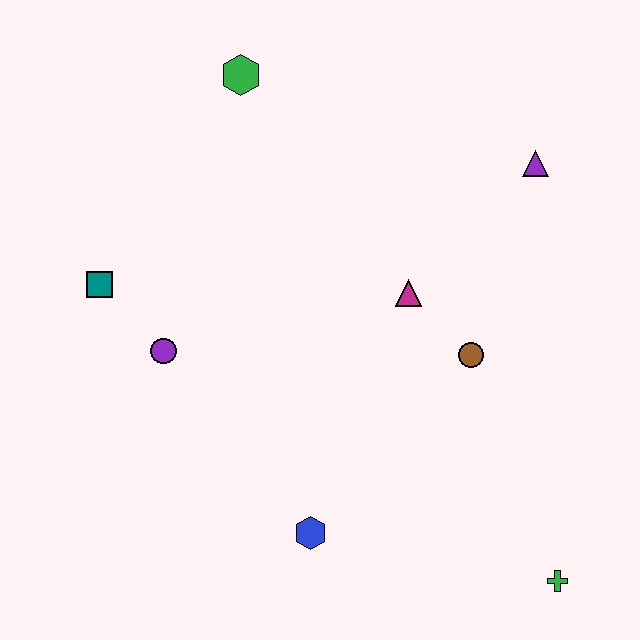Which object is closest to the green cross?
The brown circle is closest to the green cross.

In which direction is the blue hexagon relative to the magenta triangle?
The blue hexagon is below the magenta triangle.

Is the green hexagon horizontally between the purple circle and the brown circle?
Yes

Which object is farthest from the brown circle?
The teal square is farthest from the brown circle.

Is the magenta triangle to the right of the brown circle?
No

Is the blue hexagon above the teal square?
No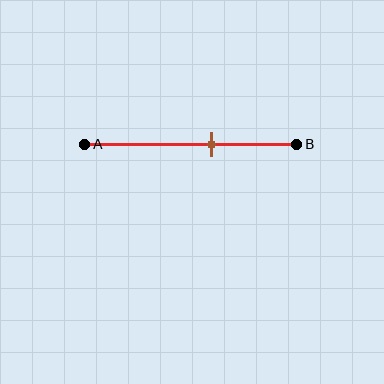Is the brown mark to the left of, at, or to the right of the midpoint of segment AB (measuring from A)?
The brown mark is to the right of the midpoint of segment AB.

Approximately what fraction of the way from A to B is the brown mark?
The brown mark is approximately 60% of the way from A to B.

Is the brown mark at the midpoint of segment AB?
No, the mark is at about 60% from A, not at the 50% midpoint.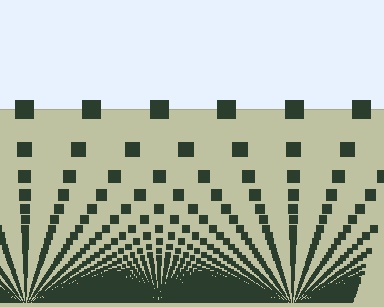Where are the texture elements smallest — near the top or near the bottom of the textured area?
Near the bottom.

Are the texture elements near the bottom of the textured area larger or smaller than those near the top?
Smaller. The gradient is inverted — elements near the bottom are smaller and denser.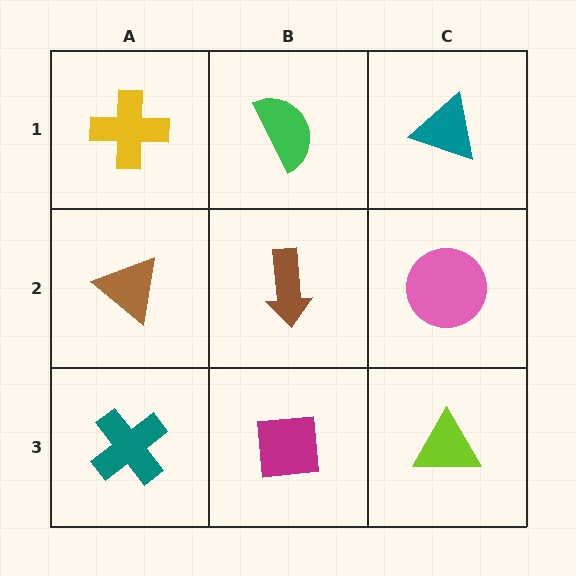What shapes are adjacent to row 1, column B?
A brown arrow (row 2, column B), a yellow cross (row 1, column A), a teal triangle (row 1, column C).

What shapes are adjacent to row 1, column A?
A brown triangle (row 2, column A), a green semicircle (row 1, column B).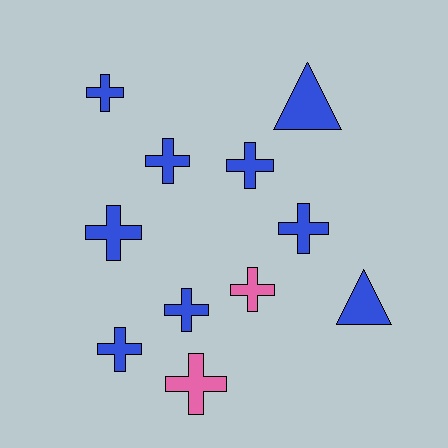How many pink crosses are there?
There are 2 pink crosses.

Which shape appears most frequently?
Cross, with 9 objects.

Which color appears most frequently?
Blue, with 9 objects.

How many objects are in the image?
There are 11 objects.